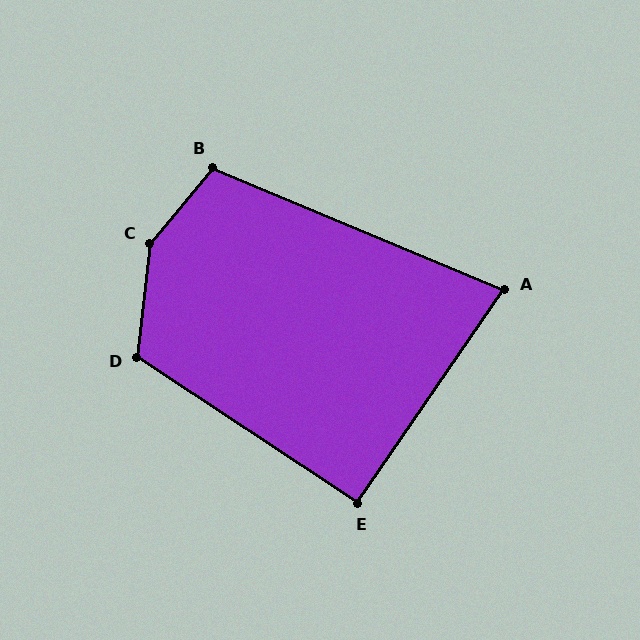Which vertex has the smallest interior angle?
A, at approximately 78 degrees.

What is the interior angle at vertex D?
Approximately 117 degrees (obtuse).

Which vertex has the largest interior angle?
C, at approximately 147 degrees.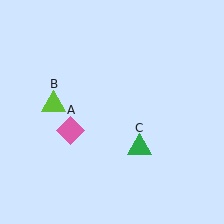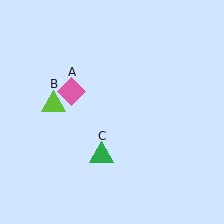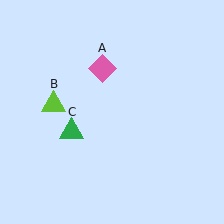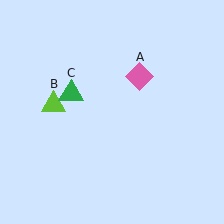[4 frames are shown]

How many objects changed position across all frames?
2 objects changed position: pink diamond (object A), green triangle (object C).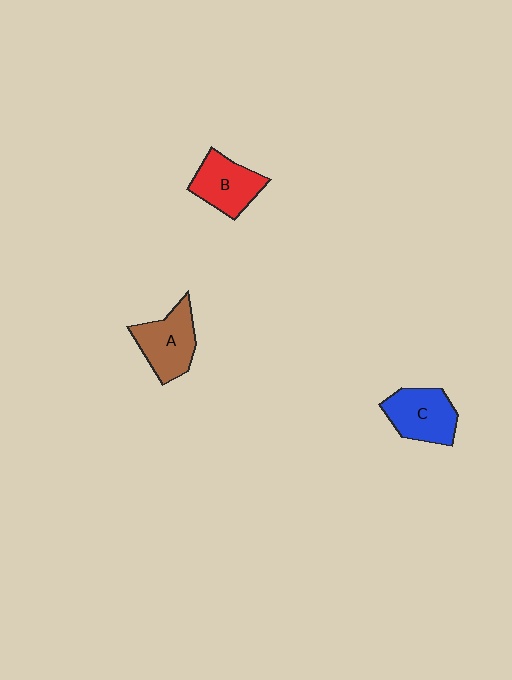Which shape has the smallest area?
Shape B (red).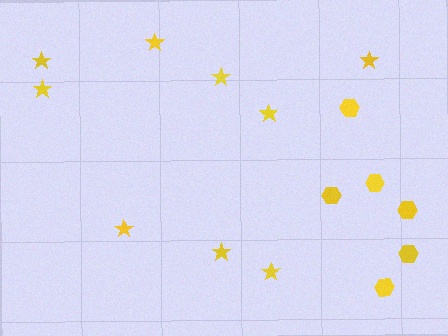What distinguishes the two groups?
There are 2 groups: one group of stars (9) and one group of hexagons (6).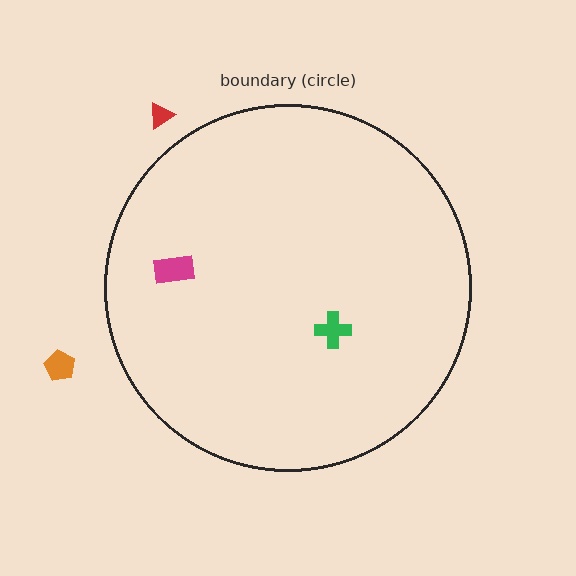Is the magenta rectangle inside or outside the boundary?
Inside.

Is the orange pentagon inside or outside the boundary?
Outside.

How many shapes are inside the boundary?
2 inside, 2 outside.